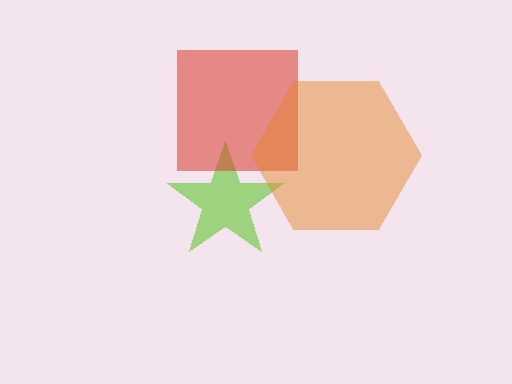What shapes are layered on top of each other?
The layered shapes are: a lime star, a red square, an orange hexagon.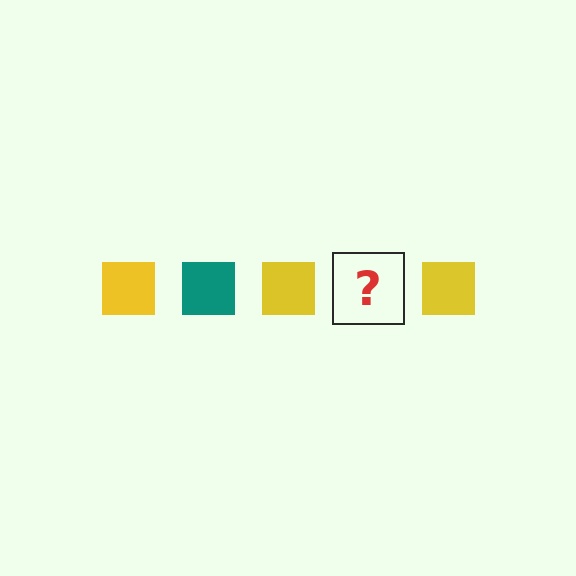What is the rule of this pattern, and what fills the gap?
The rule is that the pattern cycles through yellow, teal squares. The gap should be filled with a teal square.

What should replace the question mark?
The question mark should be replaced with a teal square.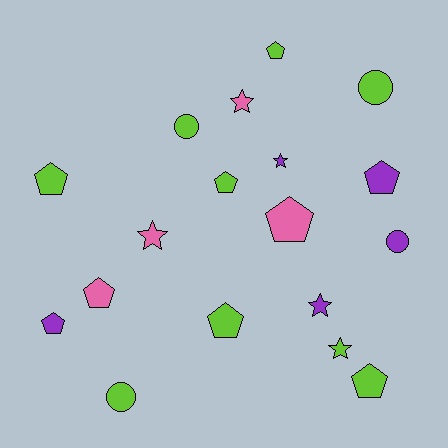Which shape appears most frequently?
Pentagon, with 9 objects.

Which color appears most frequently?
Lime, with 9 objects.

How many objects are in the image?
There are 18 objects.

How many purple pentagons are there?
There are 2 purple pentagons.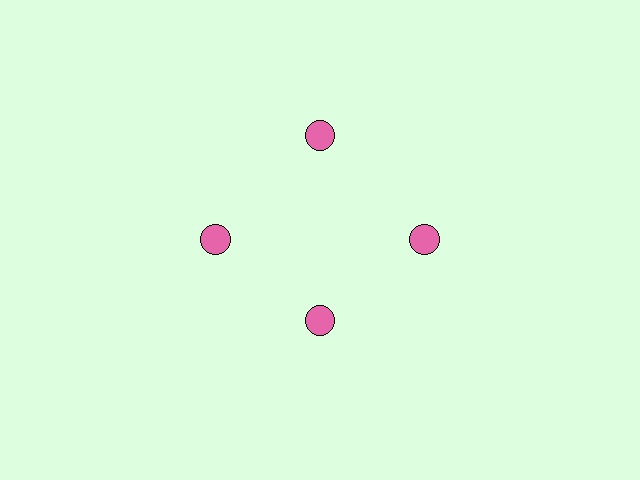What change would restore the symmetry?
The symmetry would be restored by moving it outward, back onto the ring so that all 4 circles sit at equal angles and equal distance from the center.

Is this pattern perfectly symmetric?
No. The 4 pink circles are arranged in a ring, but one element near the 6 o'clock position is pulled inward toward the center, breaking the 4-fold rotational symmetry.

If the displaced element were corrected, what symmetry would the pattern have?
It would have 4-fold rotational symmetry — the pattern would map onto itself every 90 degrees.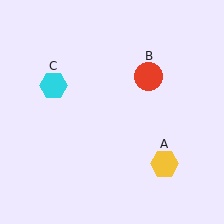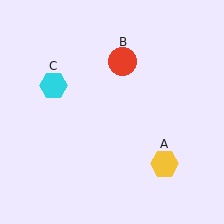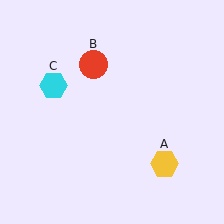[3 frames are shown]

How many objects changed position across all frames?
1 object changed position: red circle (object B).